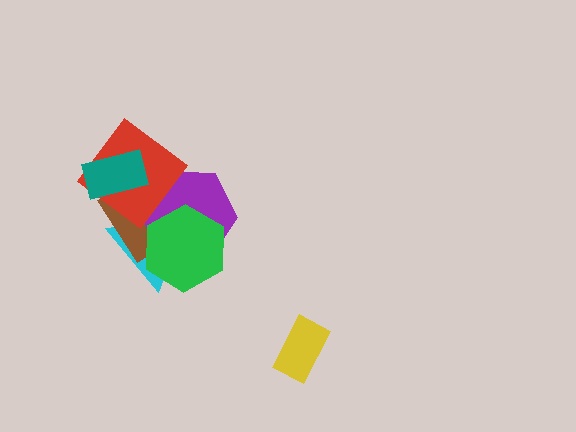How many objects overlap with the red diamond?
4 objects overlap with the red diamond.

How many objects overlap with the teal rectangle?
2 objects overlap with the teal rectangle.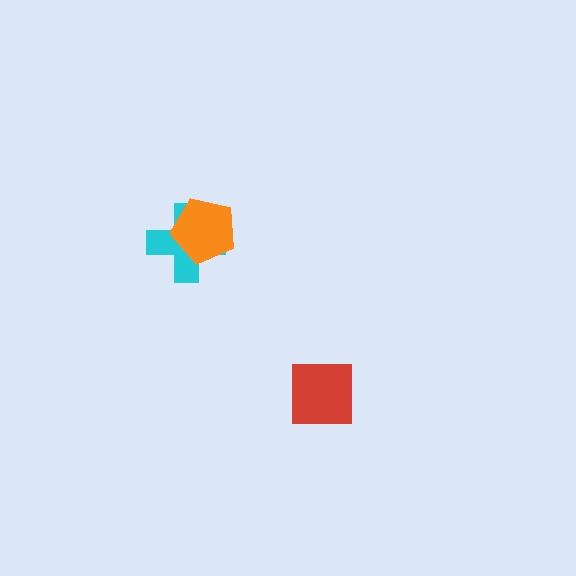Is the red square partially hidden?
No, no other shape covers it.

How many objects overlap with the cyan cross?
1 object overlaps with the cyan cross.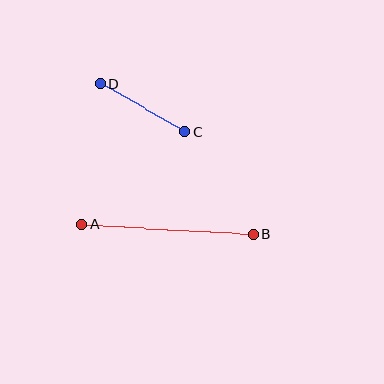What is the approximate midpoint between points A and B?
The midpoint is at approximately (167, 229) pixels.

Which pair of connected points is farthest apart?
Points A and B are farthest apart.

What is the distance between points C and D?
The distance is approximately 97 pixels.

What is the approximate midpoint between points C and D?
The midpoint is at approximately (143, 108) pixels.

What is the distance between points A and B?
The distance is approximately 171 pixels.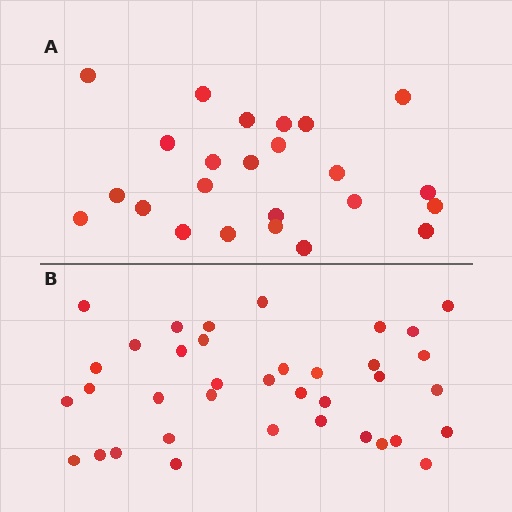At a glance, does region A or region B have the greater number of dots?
Region B (the bottom region) has more dots.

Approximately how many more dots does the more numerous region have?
Region B has approximately 15 more dots than region A.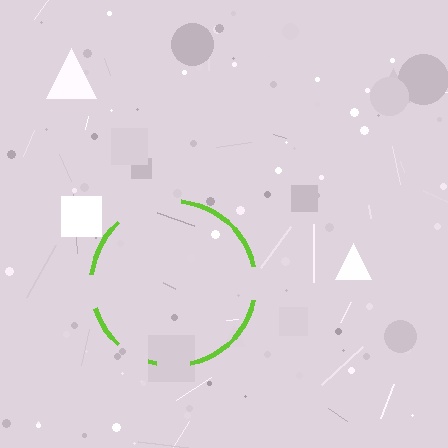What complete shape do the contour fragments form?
The contour fragments form a circle.